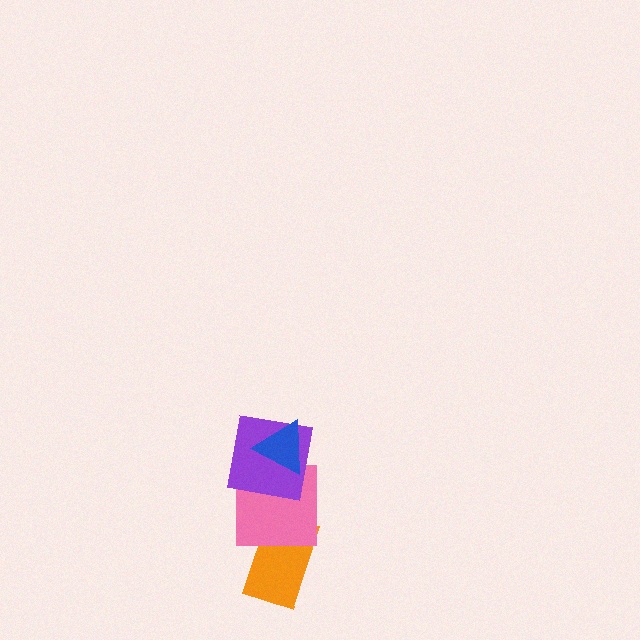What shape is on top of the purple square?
The blue triangle is on top of the purple square.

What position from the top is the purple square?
The purple square is 2nd from the top.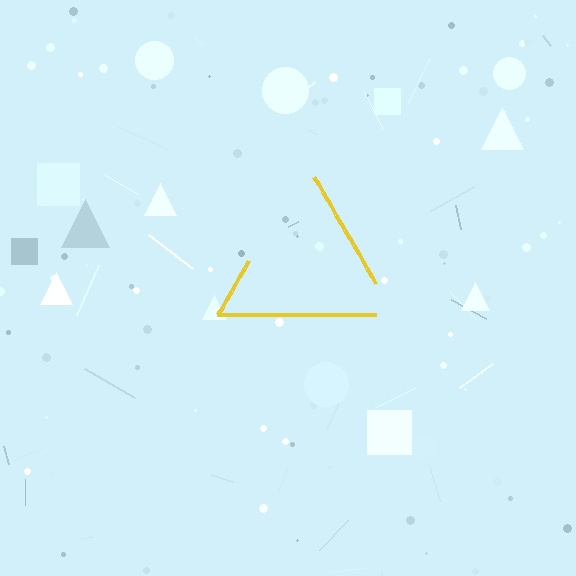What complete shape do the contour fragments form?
The contour fragments form a triangle.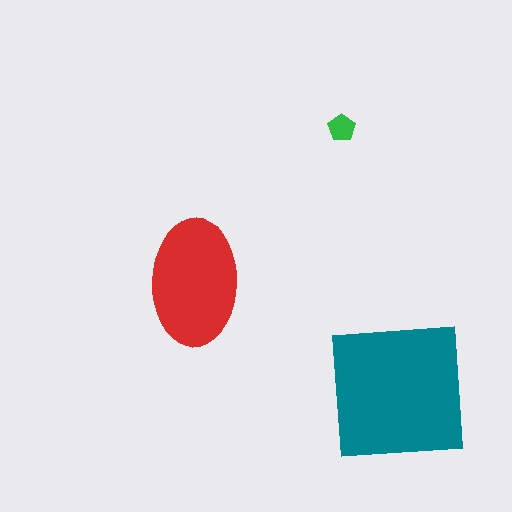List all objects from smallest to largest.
The green pentagon, the red ellipse, the teal square.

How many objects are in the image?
There are 3 objects in the image.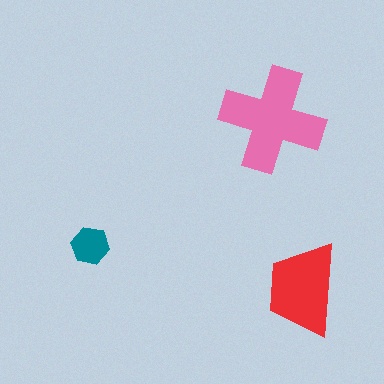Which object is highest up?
The pink cross is topmost.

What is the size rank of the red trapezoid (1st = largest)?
2nd.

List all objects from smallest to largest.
The teal hexagon, the red trapezoid, the pink cross.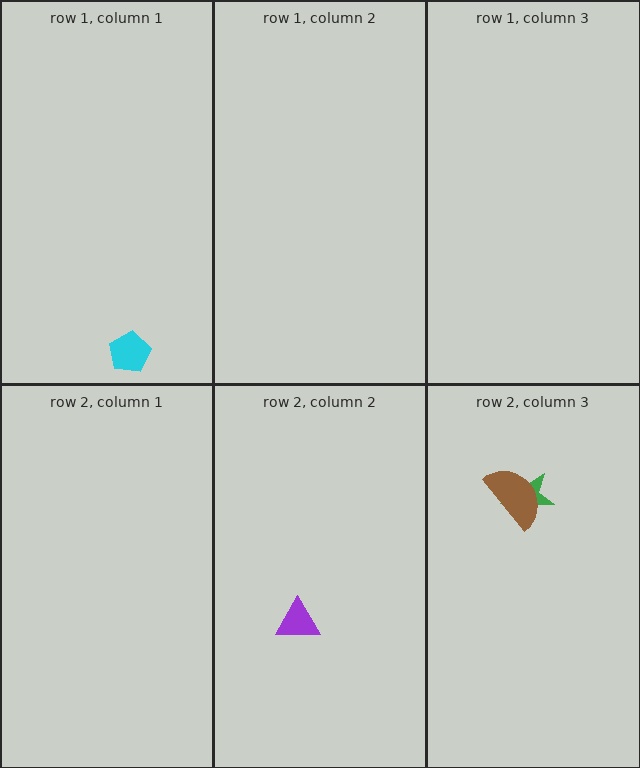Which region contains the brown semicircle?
The row 2, column 3 region.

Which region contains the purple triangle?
The row 2, column 2 region.